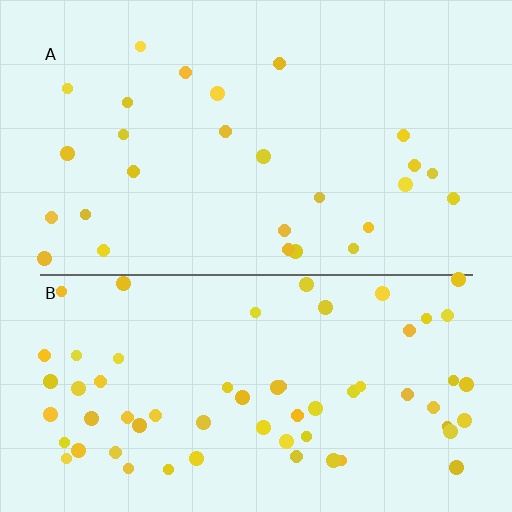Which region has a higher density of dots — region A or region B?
B (the bottom).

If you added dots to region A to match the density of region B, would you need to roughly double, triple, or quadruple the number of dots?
Approximately double.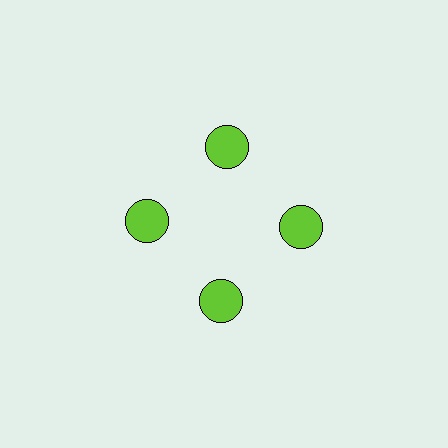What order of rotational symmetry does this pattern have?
This pattern has 4-fold rotational symmetry.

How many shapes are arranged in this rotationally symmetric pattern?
There are 4 shapes, arranged in 4 groups of 1.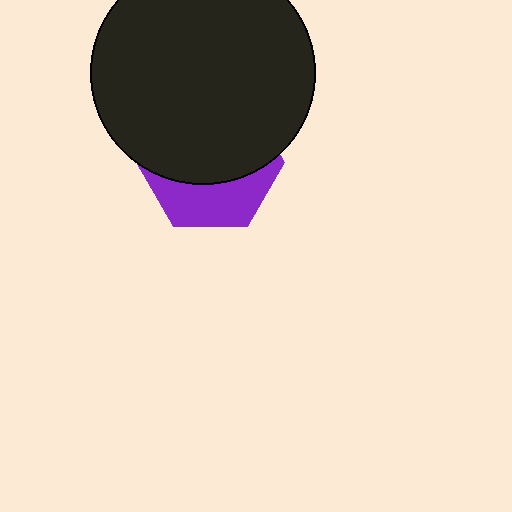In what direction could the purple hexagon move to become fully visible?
The purple hexagon could move down. That would shift it out from behind the black circle entirely.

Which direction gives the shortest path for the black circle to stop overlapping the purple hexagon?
Moving up gives the shortest separation.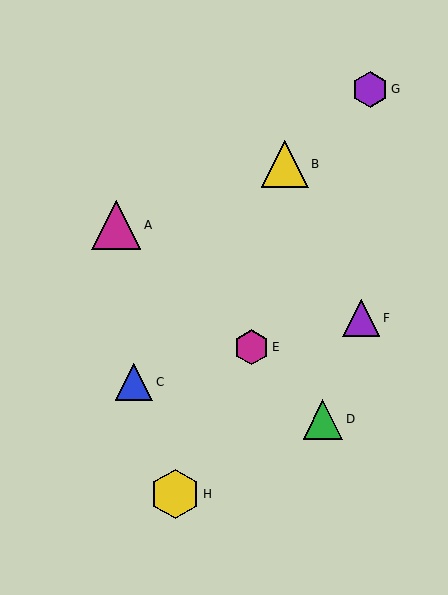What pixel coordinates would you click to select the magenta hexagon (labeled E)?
Click at (251, 347) to select the magenta hexagon E.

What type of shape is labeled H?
Shape H is a yellow hexagon.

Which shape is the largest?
The yellow hexagon (labeled H) is the largest.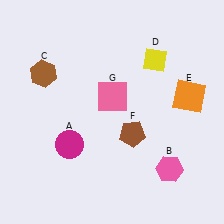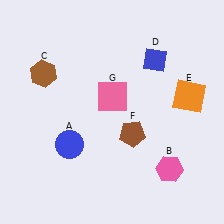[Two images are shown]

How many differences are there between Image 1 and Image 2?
There are 2 differences between the two images.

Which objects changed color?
A changed from magenta to blue. D changed from yellow to blue.